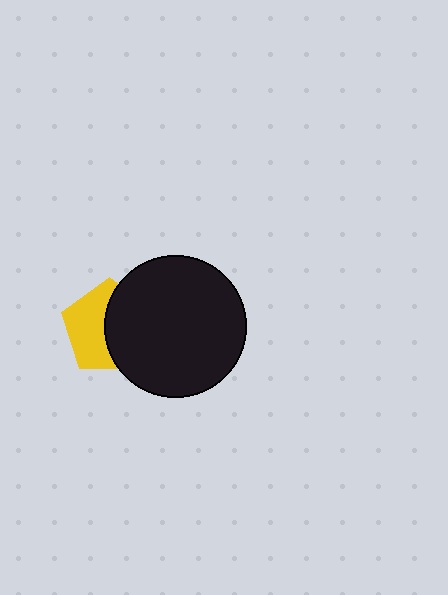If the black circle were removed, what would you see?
You would see the complete yellow pentagon.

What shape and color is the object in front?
The object in front is a black circle.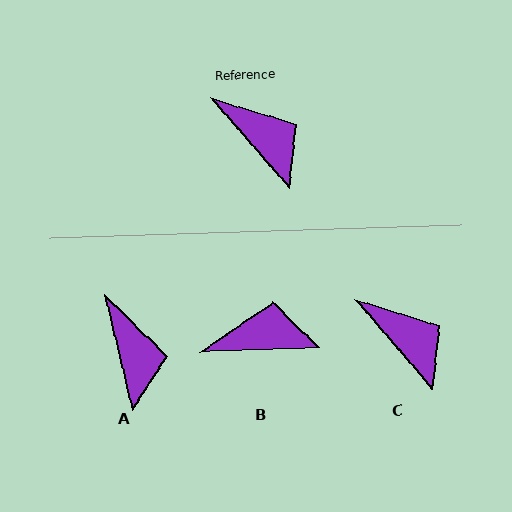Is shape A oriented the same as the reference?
No, it is off by about 28 degrees.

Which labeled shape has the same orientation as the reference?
C.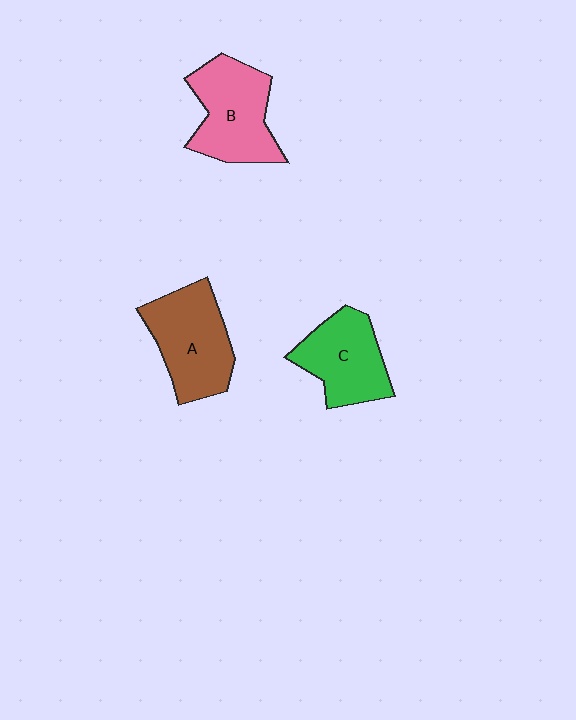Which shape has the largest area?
Shape A (brown).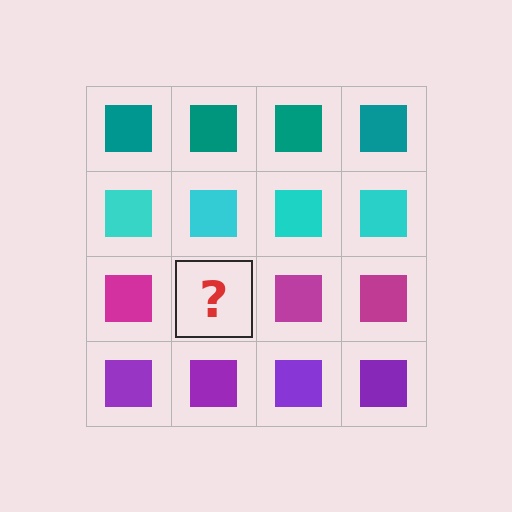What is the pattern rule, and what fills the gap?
The rule is that each row has a consistent color. The gap should be filled with a magenta square.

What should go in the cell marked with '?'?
The missing cell should contain a magenta square.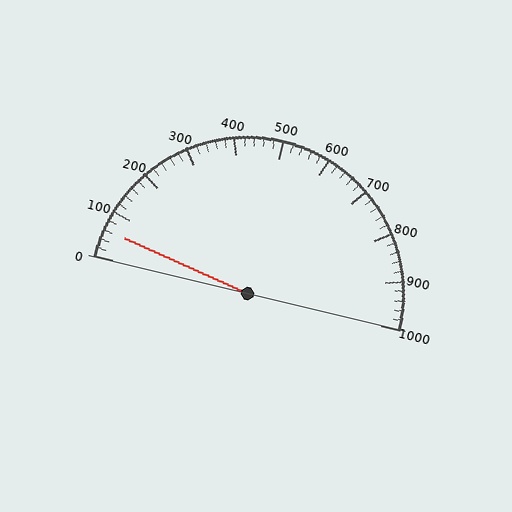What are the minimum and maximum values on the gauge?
The gauge ranges from 0 to 1000.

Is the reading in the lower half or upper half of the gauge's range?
The reading is in the lower half of the range (0 to 1000).